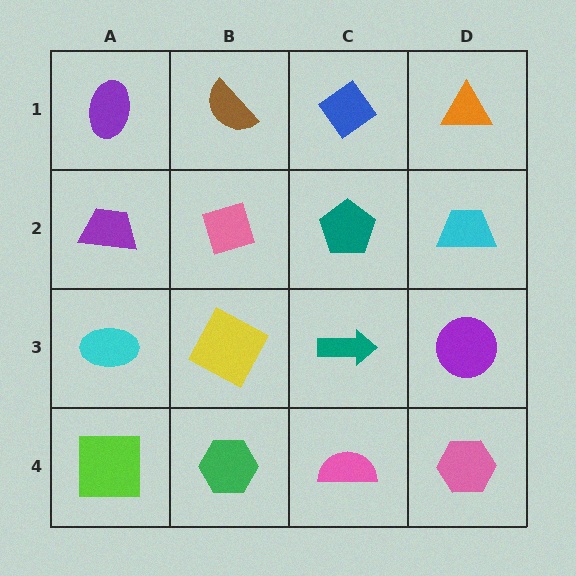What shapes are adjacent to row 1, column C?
A teal pentagon (row 2, column C), a brown semicircle (row 1, column B), an orange triangle (row 1, column D).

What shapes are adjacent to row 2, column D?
An orange triangle (row 1, column D), a purple circle (row 3, column D), a teal pentagon (row 2, column C).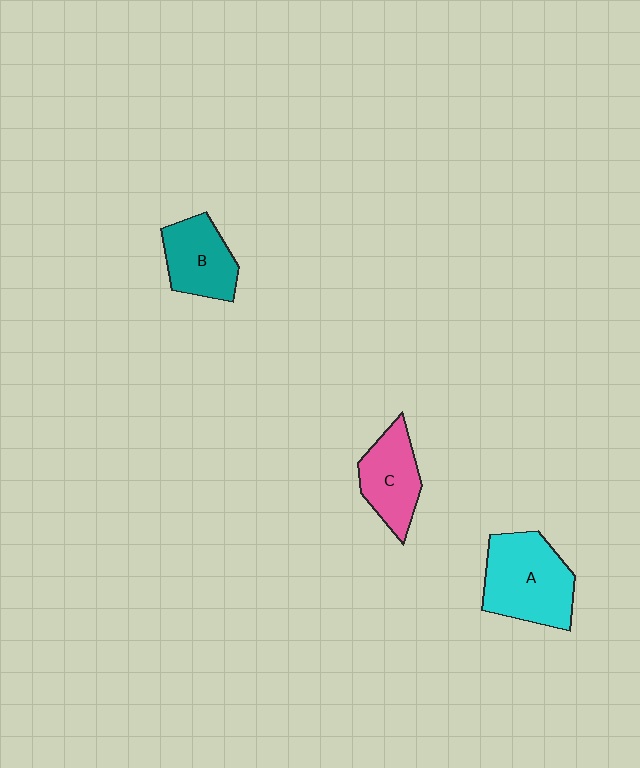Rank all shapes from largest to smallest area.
From largest to smallest: A (cyan), C (pink), B (teal).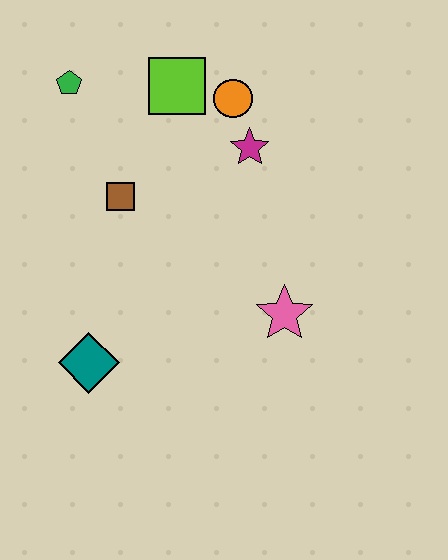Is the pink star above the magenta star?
No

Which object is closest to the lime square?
The orange circle is closest to the lime square.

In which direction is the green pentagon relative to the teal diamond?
The green pentagon is above the teal diamond.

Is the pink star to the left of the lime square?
No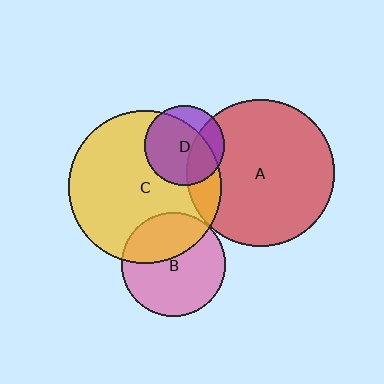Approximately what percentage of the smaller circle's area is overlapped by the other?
Approximately 35%.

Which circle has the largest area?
Circle C (yellow).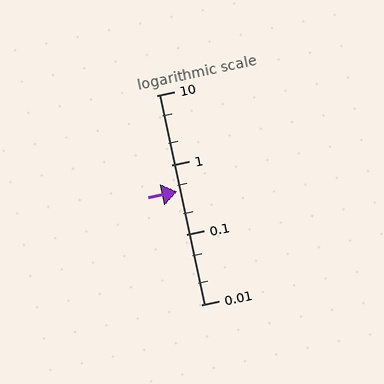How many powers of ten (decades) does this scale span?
The scale spans 3 decades, from 0.01 to 10.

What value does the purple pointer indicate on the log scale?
The pointer indicates approximately 0.42.